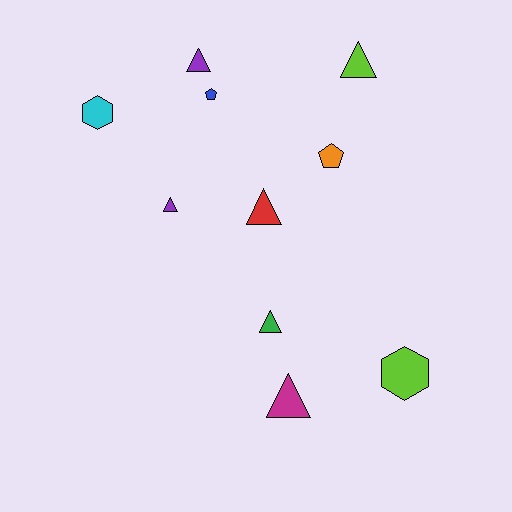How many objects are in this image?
There are 10 objects.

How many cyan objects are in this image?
There is 1 cyan object.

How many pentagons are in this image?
There are 2 pentagons.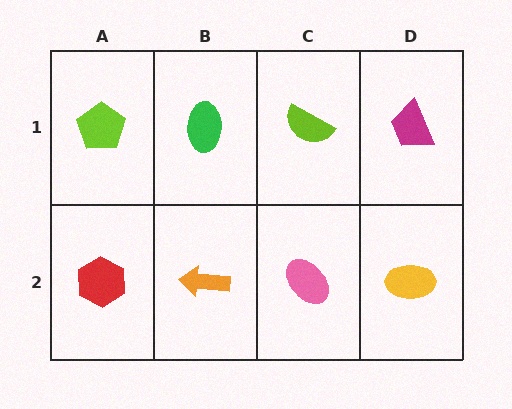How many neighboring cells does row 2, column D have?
2.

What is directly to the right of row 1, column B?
A lime semicircle.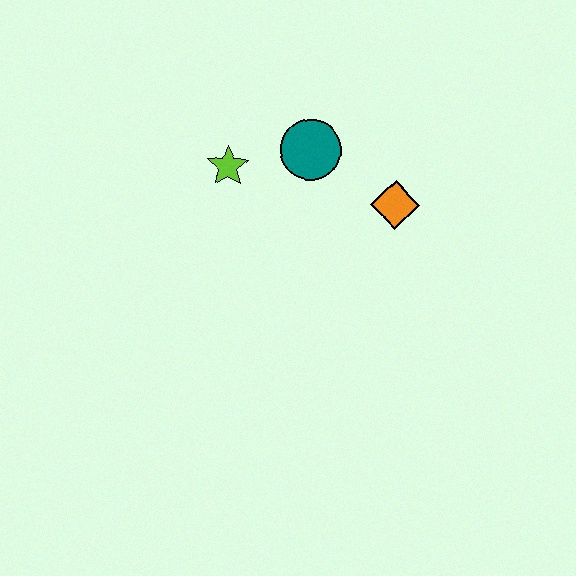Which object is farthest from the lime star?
The orange diamond is farthest from the lime star.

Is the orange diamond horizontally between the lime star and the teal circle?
No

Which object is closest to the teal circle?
The lime star is closest to the teal circle.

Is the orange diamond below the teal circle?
Yes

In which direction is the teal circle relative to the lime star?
The teal circle is to the right of the lime star.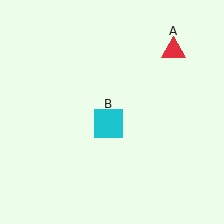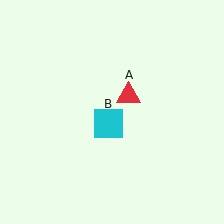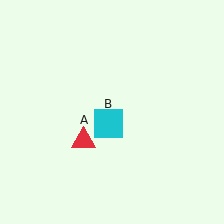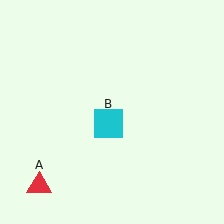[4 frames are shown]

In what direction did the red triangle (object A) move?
The red triangle (object A) moved down and to the left.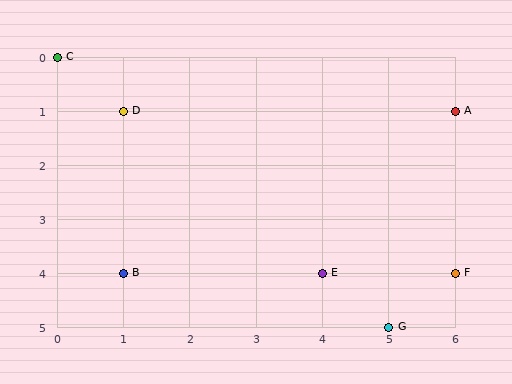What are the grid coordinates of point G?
Point G is at grid coordinates (5, 5).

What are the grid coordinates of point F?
Point F is at grid coordinates (6, 4).